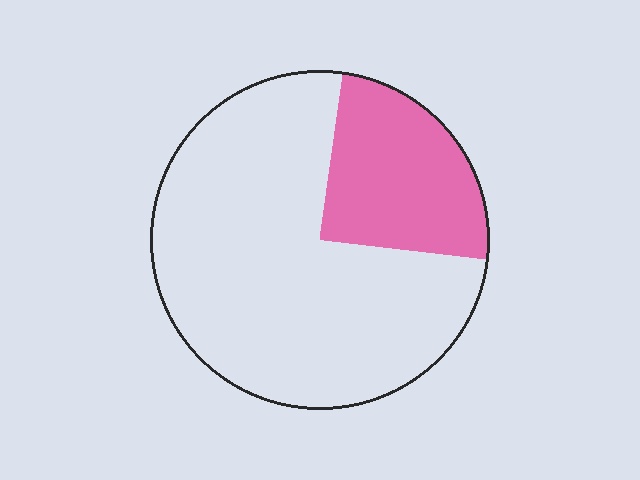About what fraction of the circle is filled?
About one quarter (1/4).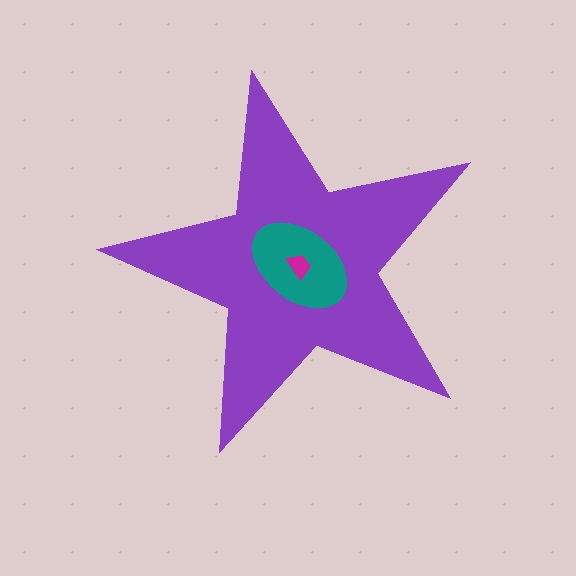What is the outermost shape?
The purple star.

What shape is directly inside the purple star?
The teal ellipse.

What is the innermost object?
The magenta trapezoid.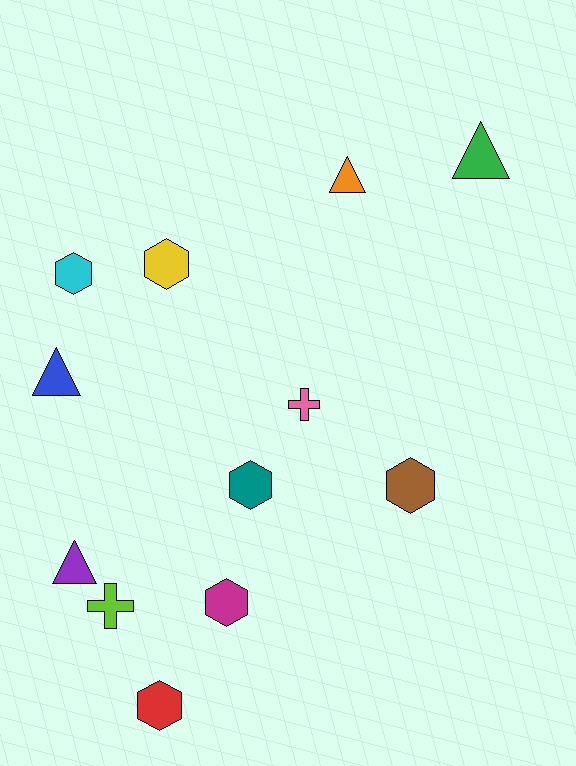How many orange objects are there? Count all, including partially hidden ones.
There is 1 orange object.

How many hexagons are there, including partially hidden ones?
There are 6 hexagons.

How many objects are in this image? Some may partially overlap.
There are 12 objects.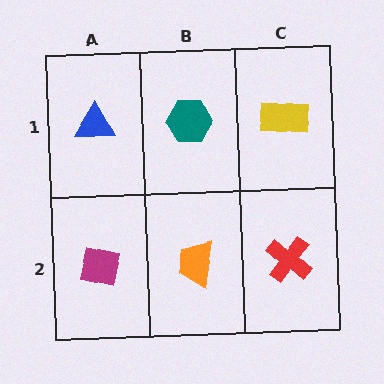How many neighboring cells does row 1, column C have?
2.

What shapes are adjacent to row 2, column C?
A yellow rectangle (row 1, column C), an orange trapezoid (row 2, column B).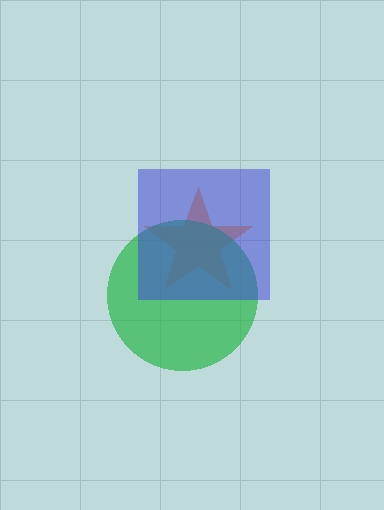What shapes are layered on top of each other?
The layered shapes are: an orange star, a green circle, a blue square.